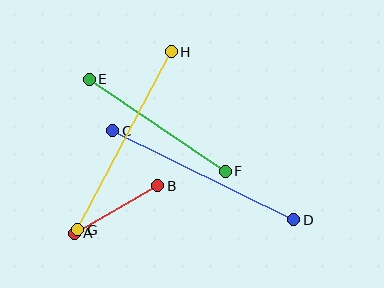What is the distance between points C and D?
The distance is approximately 201 pixels.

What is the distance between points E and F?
The distance is approximately 164 pixels.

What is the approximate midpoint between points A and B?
The midpoint is at approximately (116, 209) pixels.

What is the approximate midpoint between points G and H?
The midpoint is at approximately (125, 141) pixels.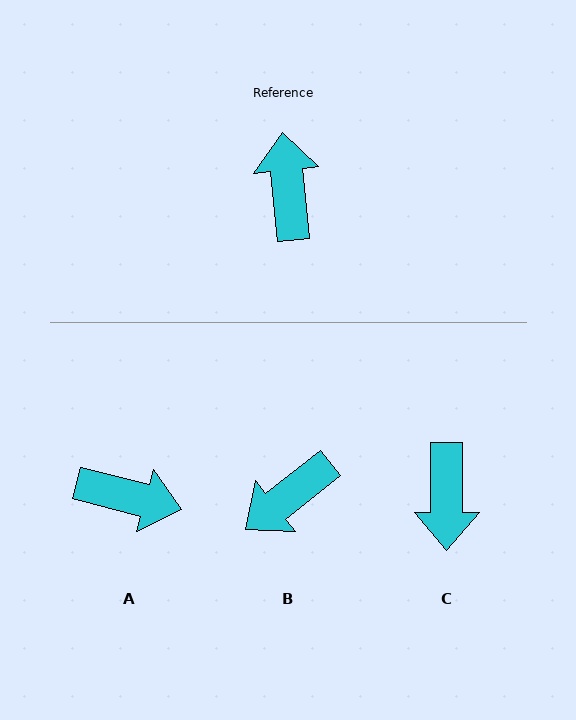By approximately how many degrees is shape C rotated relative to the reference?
Approximately 174 degrees counter-clockwise.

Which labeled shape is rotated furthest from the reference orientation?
C, about 174 degrees away.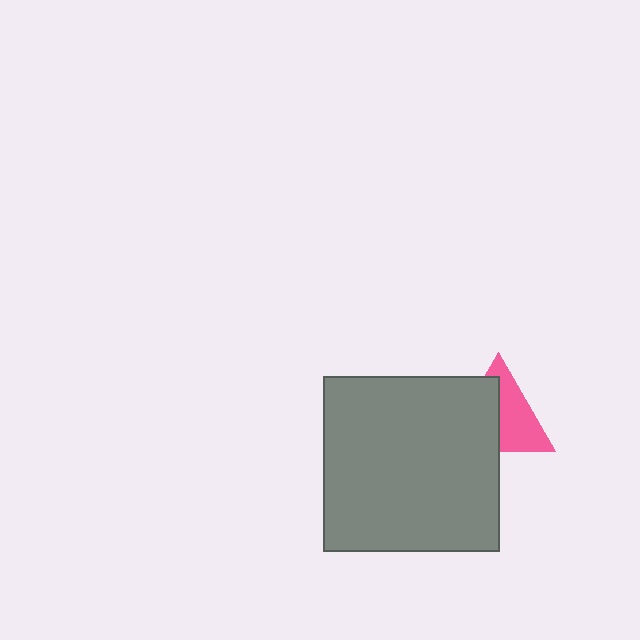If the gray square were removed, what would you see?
You would see the complete pink triangle.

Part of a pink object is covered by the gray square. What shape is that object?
It is a triangle.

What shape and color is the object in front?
The object in front is a gray square.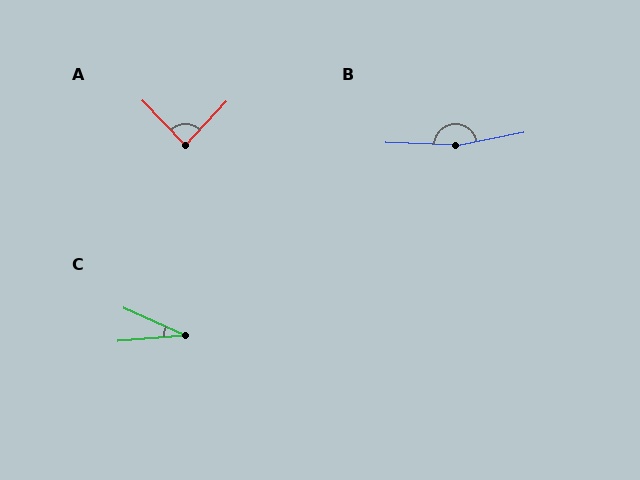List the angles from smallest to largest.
C (29°), A (86°), B (167°).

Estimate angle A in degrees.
Approximately 86 degrees.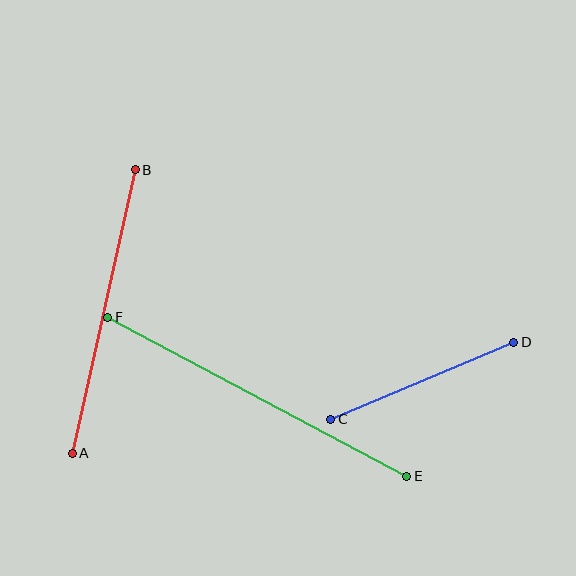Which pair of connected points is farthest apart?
Points E and F are farthest apart.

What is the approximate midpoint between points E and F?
The midpoint is at approximately (257, 397) pixels.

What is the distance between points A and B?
The distance is approximately 291 pixels.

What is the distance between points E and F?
The distance is approximately 339 pixels.